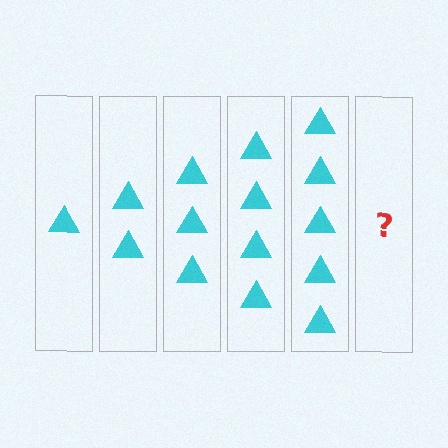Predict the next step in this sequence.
The next step is 6 triangles.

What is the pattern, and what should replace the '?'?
The pattern is that each step adds one more triangle. The '?' should be 6 triangles.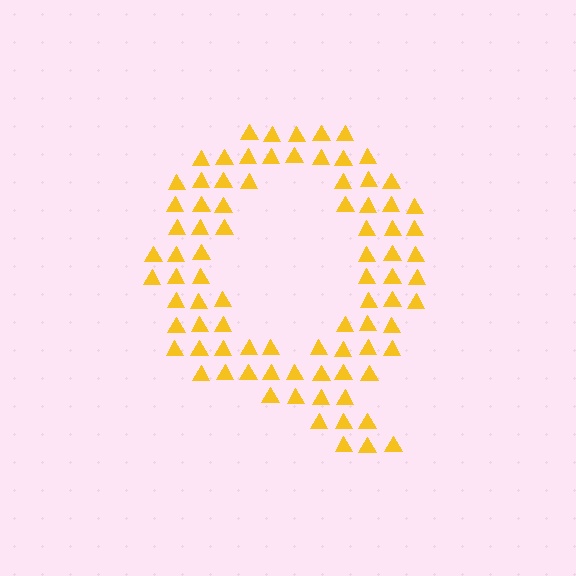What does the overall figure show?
The overall figure shows the letter Q.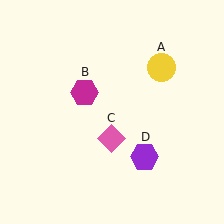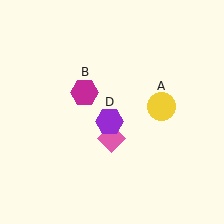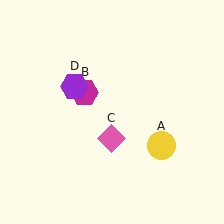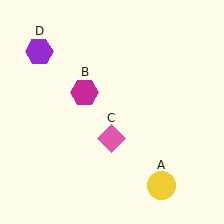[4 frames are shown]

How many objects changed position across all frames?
2 objects changed position: yellow circle (object A), purple hexagon (object D).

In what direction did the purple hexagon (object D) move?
The purple hexagon (object D) moved up and to the left.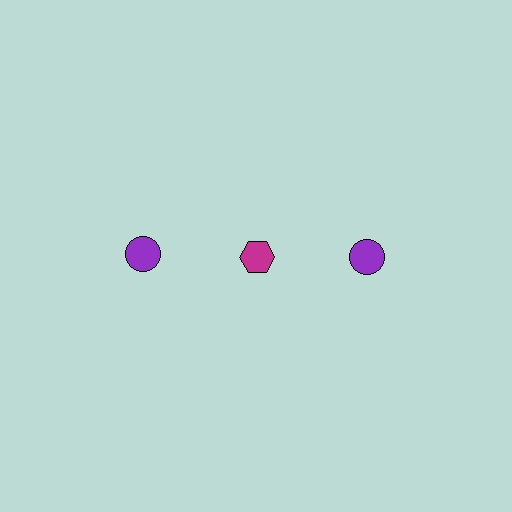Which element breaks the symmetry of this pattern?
The magenta hexagon in the top row, second from left column breaks the symmetry. All other shapes are purple circles.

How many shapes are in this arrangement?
There are 3 shapes arranged in a grid pattern.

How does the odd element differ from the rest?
It differs in both color (magenta instead of purple) and shape (hexagon instead of circle).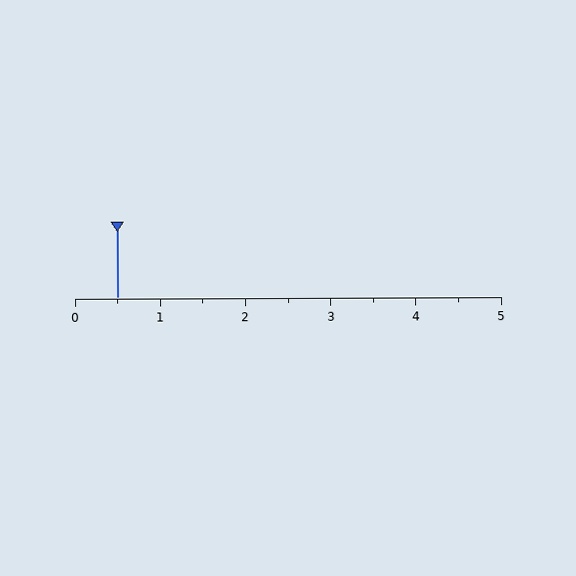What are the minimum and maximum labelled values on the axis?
The axis runs from 0 to 5.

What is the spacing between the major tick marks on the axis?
The major ticks are spaced 1 apart.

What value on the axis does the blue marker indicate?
The marker indicates approximately 0.5.